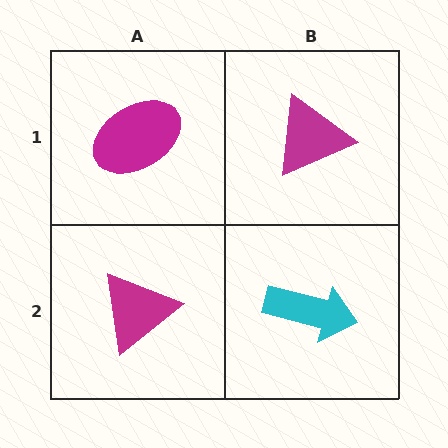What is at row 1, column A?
A magenta ellipse.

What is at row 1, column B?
A magenta triangle.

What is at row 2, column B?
A cyan arrow.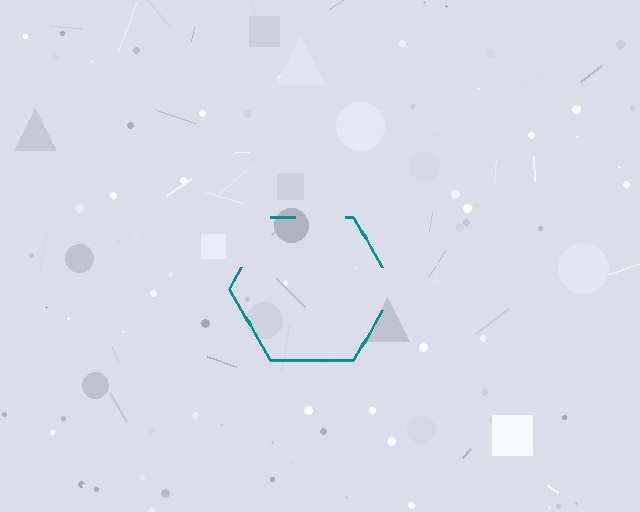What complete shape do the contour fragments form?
The contour fragments form a hexagon.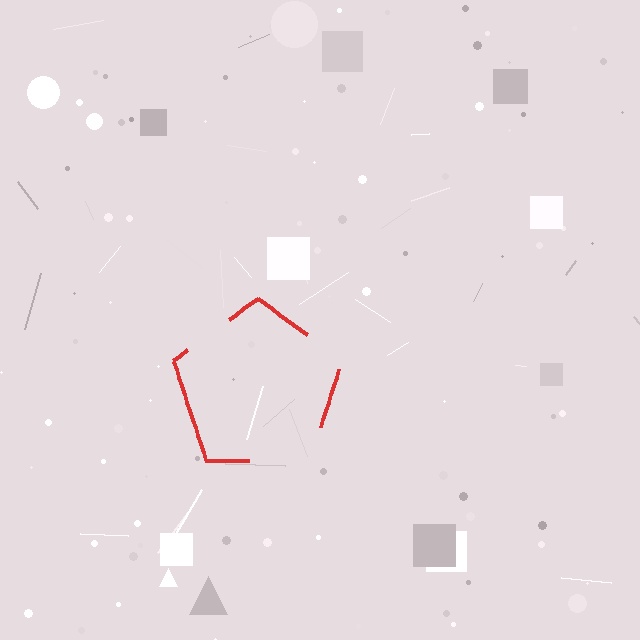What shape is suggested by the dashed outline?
The dashed outline suggests a pentagon.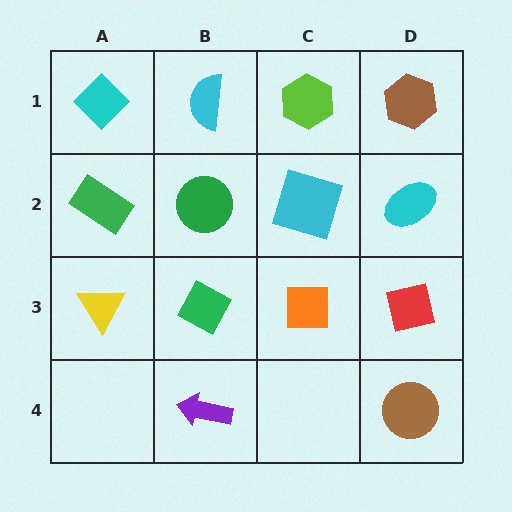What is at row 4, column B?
A purple arrow.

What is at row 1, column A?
A cyan diamond.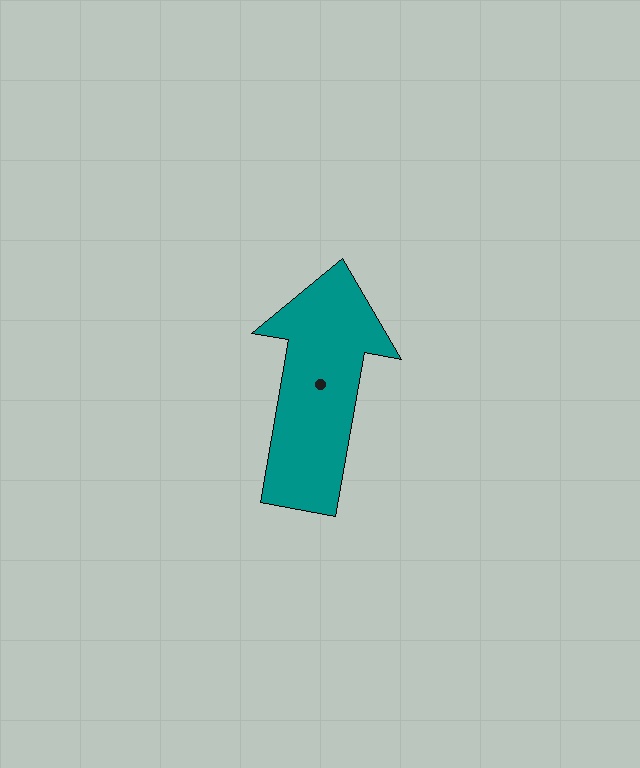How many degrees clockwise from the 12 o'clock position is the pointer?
Approximately 10 degrees.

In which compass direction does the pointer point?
North.